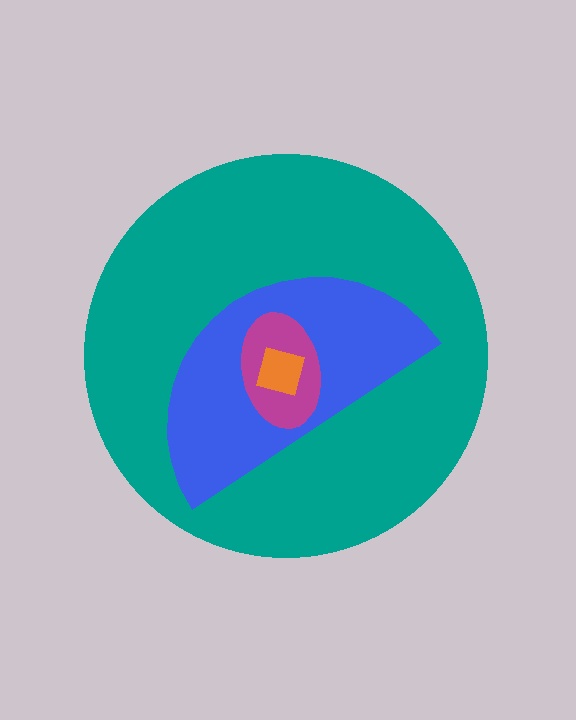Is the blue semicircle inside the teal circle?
Yes.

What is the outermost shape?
The teal circle.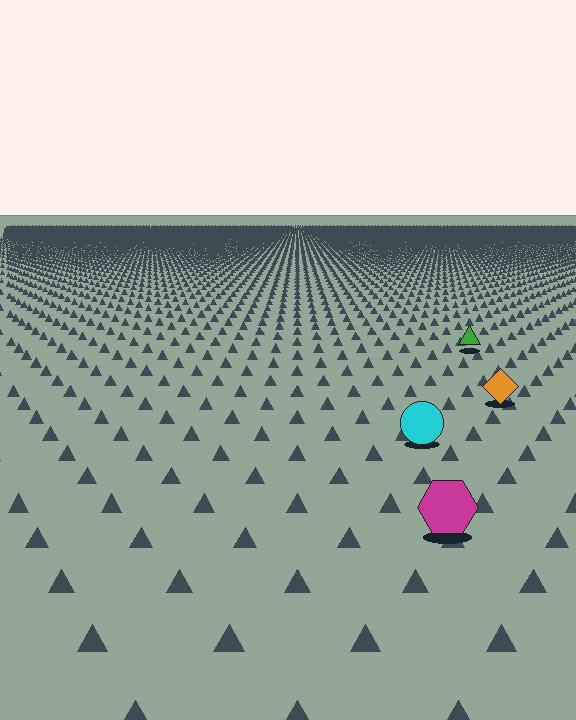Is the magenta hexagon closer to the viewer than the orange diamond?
Yes. The magenta hexagon is closer — you can tell from the texture gradient: the ground texture is coarser near it.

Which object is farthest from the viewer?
The green triangle is farthest from the viewer. It appears smaller and the ground texture around it is denser.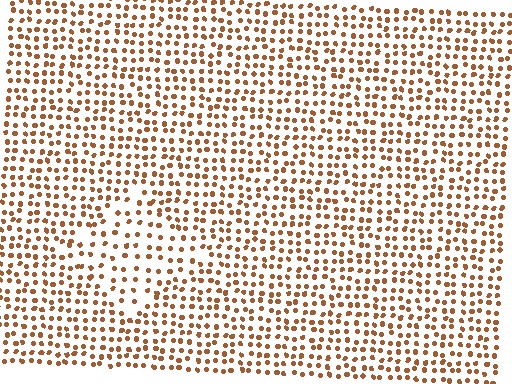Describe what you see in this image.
The image contains small brown elements arranged at two different densities. A diamond-shaped region is visible where the elements are less densely packed than the surrounding area.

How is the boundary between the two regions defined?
The boundary is defined by a change in element density (approximately 1.6x ratio). All elements are the same color, size, and shape.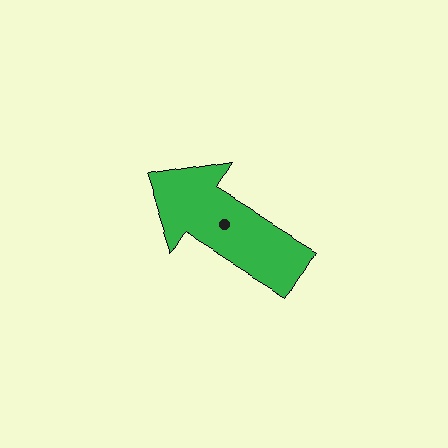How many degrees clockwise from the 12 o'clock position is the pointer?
Approximately 301 degrees.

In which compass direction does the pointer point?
Northwest.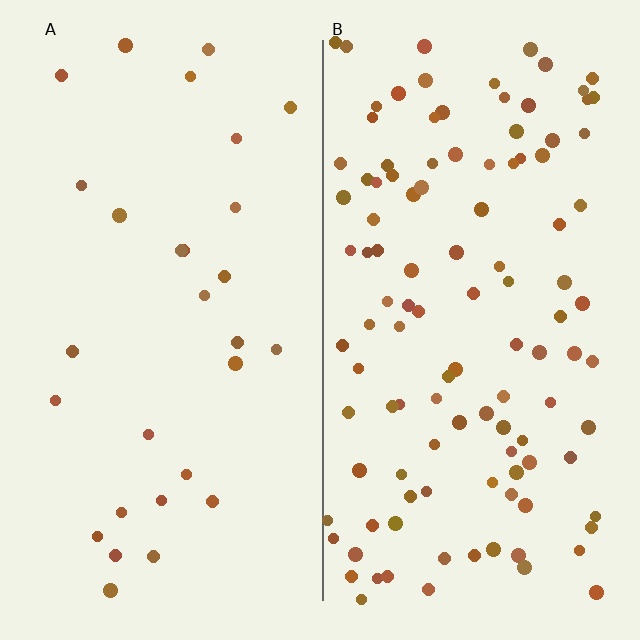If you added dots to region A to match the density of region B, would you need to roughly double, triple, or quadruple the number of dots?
Approximately quadruple.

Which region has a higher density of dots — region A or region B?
B (the right).